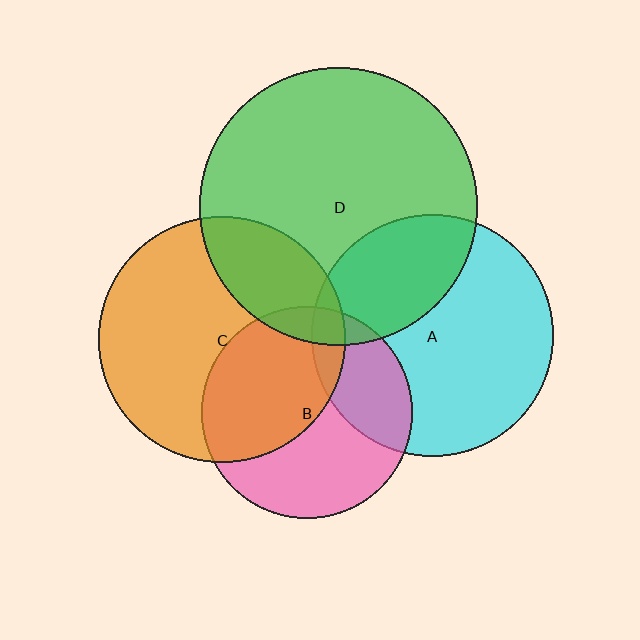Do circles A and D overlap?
Yes.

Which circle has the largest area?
Circle D (green).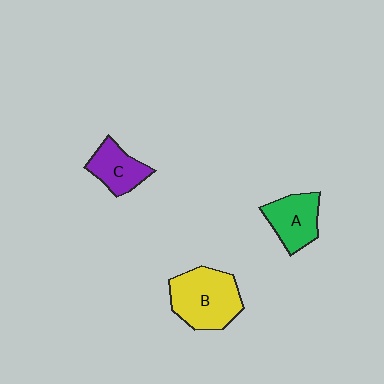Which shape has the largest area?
Shape B (yellow).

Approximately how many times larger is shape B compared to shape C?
Approximately 1.7 times.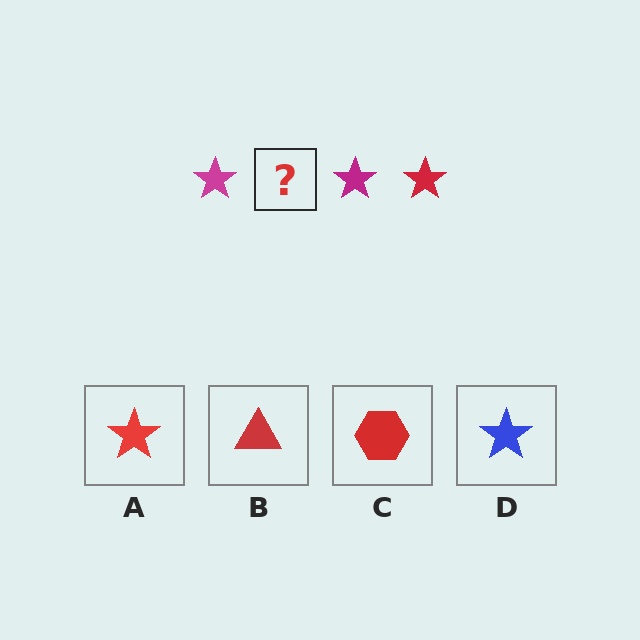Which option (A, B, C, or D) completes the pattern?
A.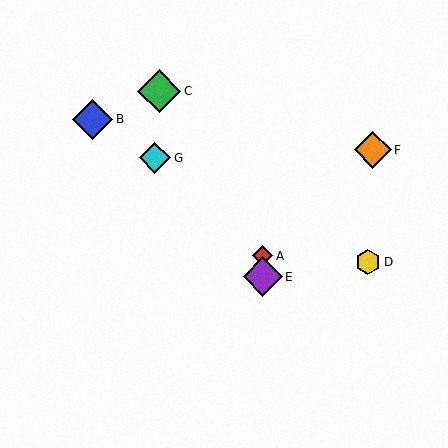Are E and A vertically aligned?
Yes, both are at x≈263.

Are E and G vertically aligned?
No, E is at x≈263 and G is at x≈155.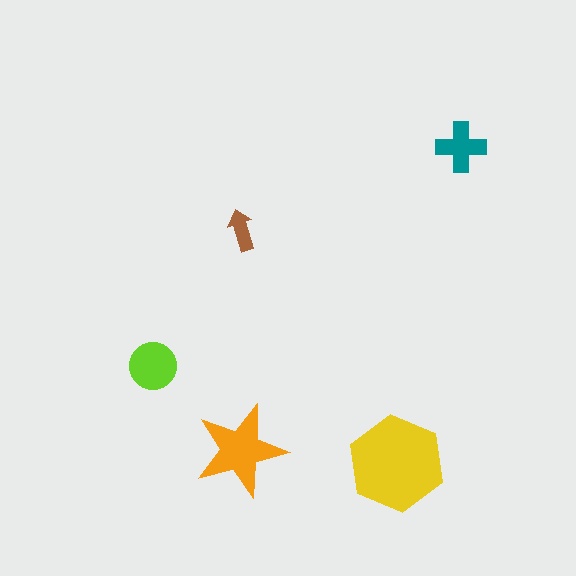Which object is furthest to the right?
The teal cross is rightmost.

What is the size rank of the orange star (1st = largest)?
2nd.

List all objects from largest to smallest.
The yellow hexagon, the orange star, the lime circle, the teal cross, the brown arrow.